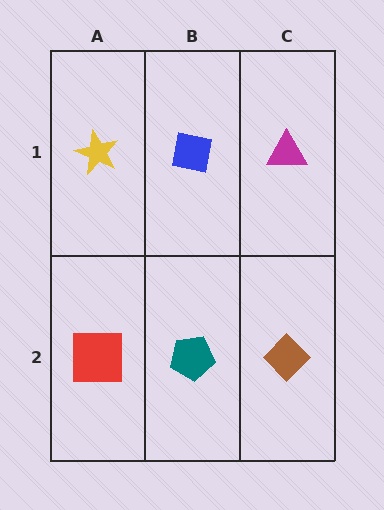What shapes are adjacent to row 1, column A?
A red square (row 2, column A), a blue square (row 1, column B).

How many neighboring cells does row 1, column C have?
2.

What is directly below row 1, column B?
A teal pentagon.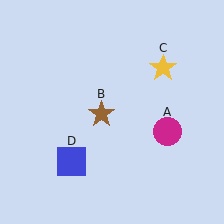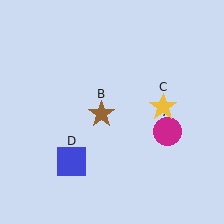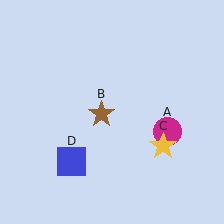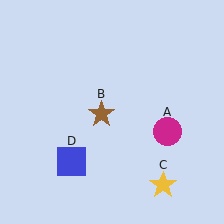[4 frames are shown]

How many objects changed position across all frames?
1 object changed position: yellow star (object C).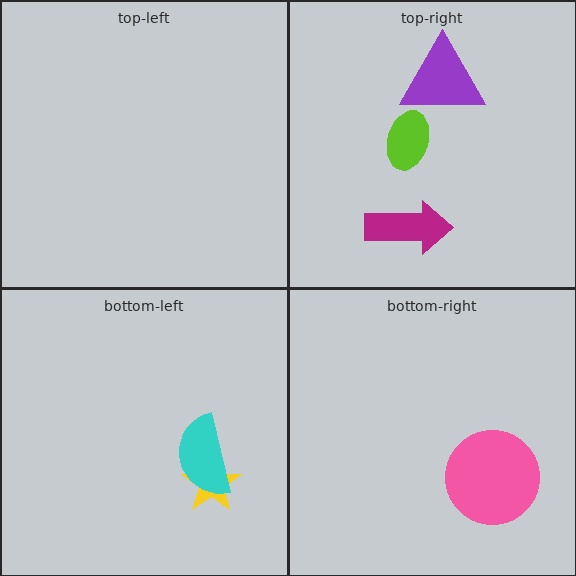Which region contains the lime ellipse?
The top-right region.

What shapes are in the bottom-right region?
The pink circle.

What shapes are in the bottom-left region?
The yellow star, the cyan semicircle.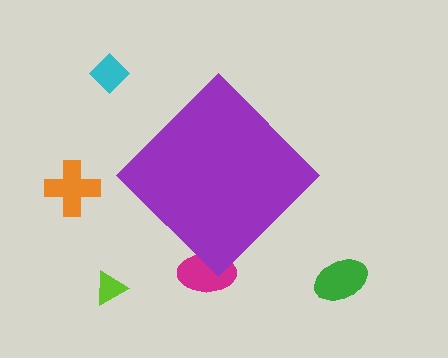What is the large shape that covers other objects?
A purple diamond.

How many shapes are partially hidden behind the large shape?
1 shape is partially hidden.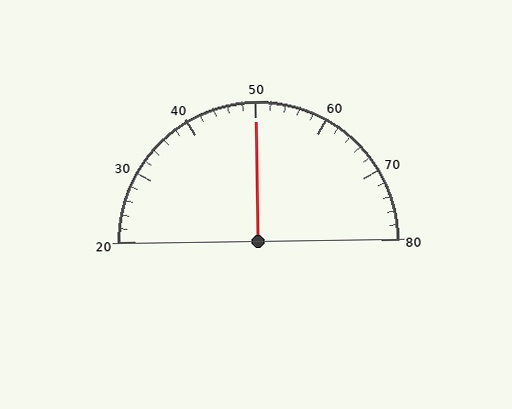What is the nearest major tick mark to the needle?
The nearest major tick mark is 50.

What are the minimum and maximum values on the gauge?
The gauge ranges from 20 to 80.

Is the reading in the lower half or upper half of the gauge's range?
The reading is in the upper half of the range (20 to 80).